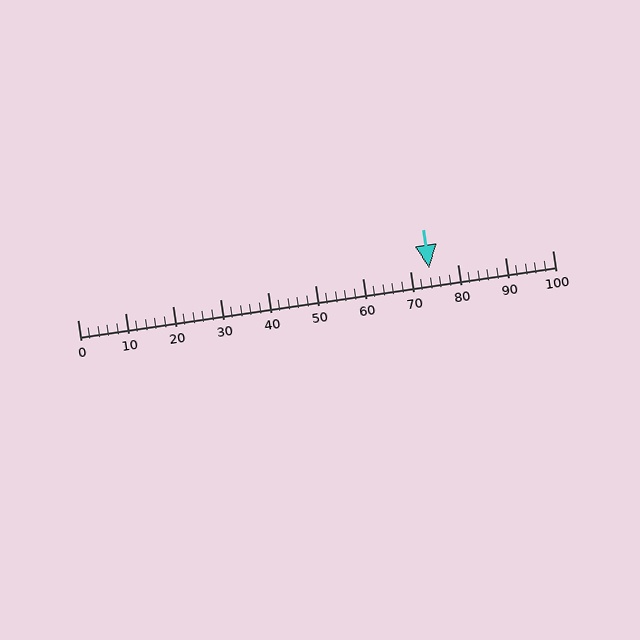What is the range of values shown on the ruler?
The ruler shows values from 0 to 100.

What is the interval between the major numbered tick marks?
The major tick marks are spaced 10 units apart.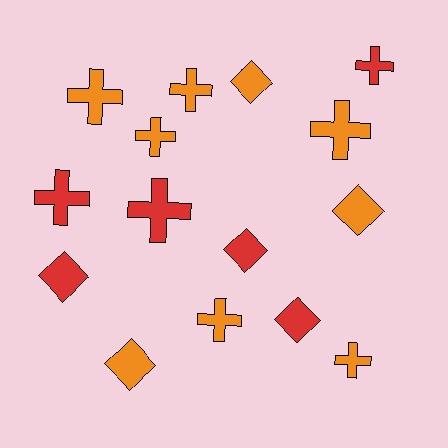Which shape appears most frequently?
Cross, with 9 objects.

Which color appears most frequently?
Orange, with 9 objects.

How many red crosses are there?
There are 3 red crosses.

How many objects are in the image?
There are 15 objects.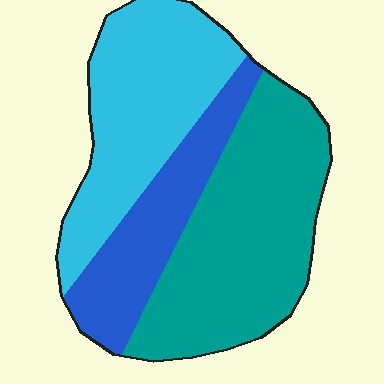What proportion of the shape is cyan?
Cyan covers 34% of the shape.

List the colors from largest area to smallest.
From largest to smallest: teal, cyan, blue.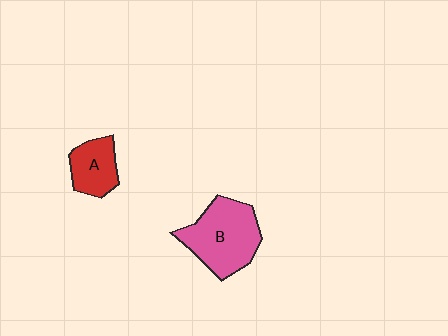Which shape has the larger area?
Shape B (pink).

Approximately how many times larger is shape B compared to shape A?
Approximately 1.9 times.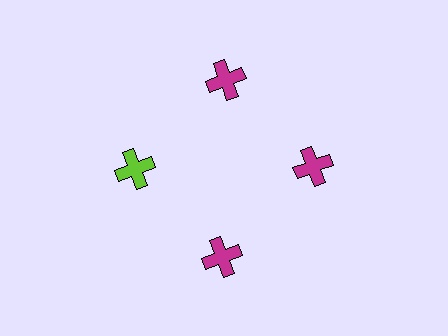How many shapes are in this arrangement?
There are 4 shapes arranged in a ring pattern.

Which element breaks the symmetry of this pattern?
The lime cross at roughly the 9 o'clock position breaks the symmetry. All other shapes are magenta crosses.